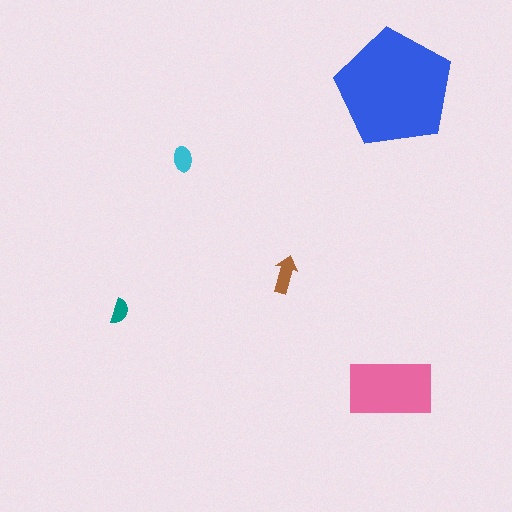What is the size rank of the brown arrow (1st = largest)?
3rd.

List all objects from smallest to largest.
The teal semicircle, the cyan ellipse, the brown arrow, the pink rectangle, the blue pentagon.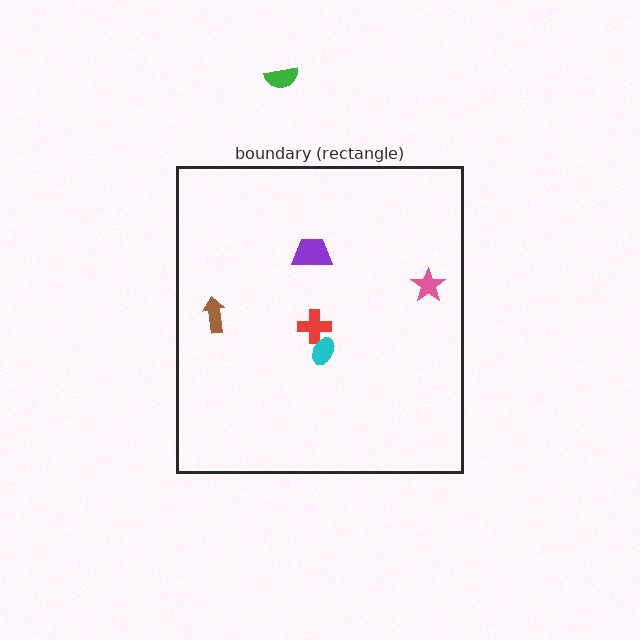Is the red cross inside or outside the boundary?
Inside.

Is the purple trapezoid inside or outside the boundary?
Inside.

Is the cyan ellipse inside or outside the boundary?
Inside.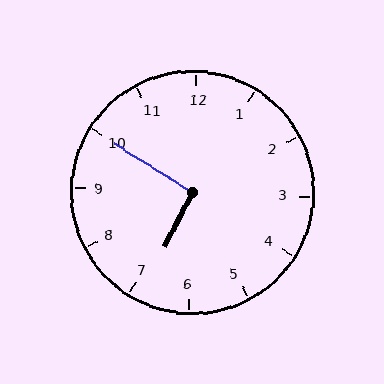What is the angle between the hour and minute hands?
Approximately 95 degrees.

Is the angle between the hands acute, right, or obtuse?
It is right.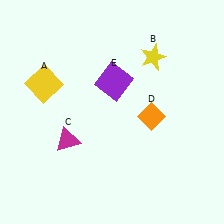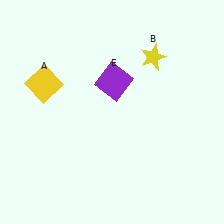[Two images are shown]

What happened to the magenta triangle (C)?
The magenta triangle (C) was removed in Image 2. It was in the bottom-left area of Image 1.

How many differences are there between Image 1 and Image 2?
There are 2 differences between the two images.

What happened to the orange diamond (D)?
The orange diamond (D) was removed in Image 2. It was in the bottom-right area of Image 1.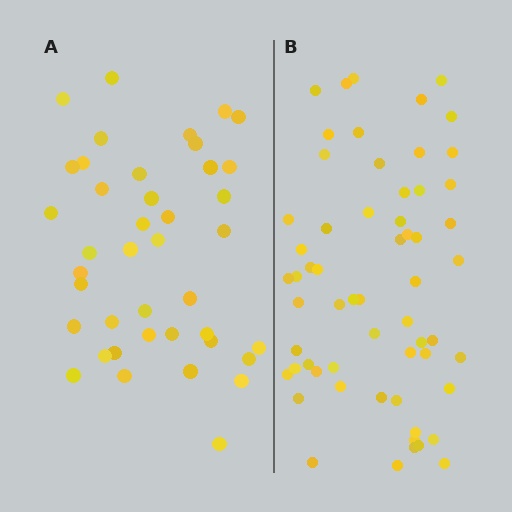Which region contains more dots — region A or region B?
Region B (the right region) has more dots.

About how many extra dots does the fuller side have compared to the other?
Region B has approximately 20 more dots than region A.